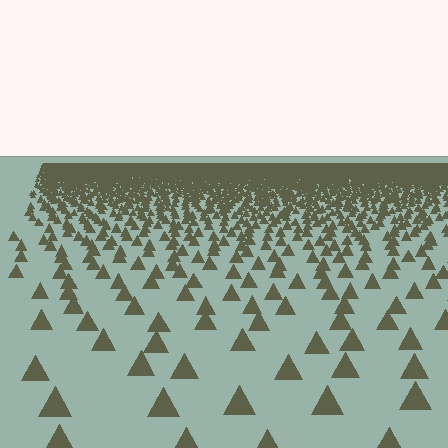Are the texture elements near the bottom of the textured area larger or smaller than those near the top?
Larger. Near the bottom, elements are closer to the viewer and appear at a bigger on-screen size.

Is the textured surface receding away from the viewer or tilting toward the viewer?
The surface is receding away from the viewer. Texture elements get smaller and denser toward the top.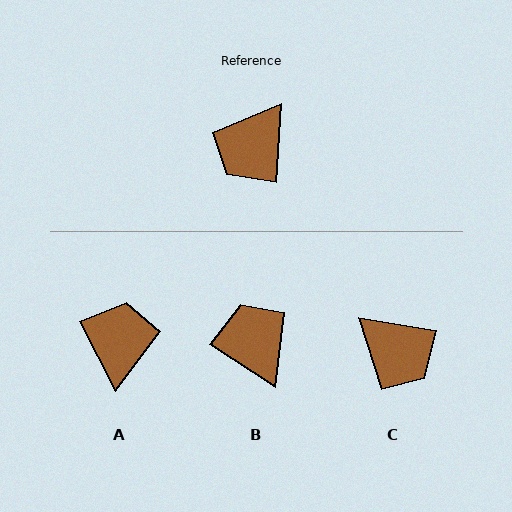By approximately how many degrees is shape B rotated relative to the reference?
Approximately 119 degrees clockwise.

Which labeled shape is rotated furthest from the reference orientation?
A, about 149 degrees away.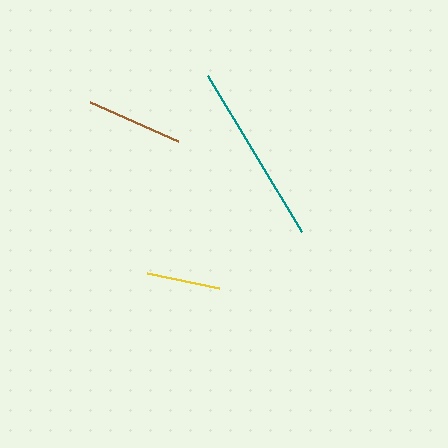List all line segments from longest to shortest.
From longest to shortest: teal, brown, yellow.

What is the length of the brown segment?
The brown segment is approximately 97 pixels long.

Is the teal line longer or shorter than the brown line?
The teal line is longer than the brown line.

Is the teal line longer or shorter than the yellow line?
The teal line is longer than the yellow line.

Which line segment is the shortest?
The yellow line is the shortest at approximately 74 pixels.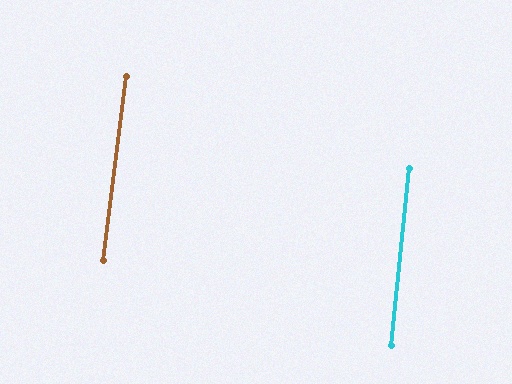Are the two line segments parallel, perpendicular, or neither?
Parallel — their directions differ by only 1.2°.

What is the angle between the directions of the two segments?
Approximately 1 degree.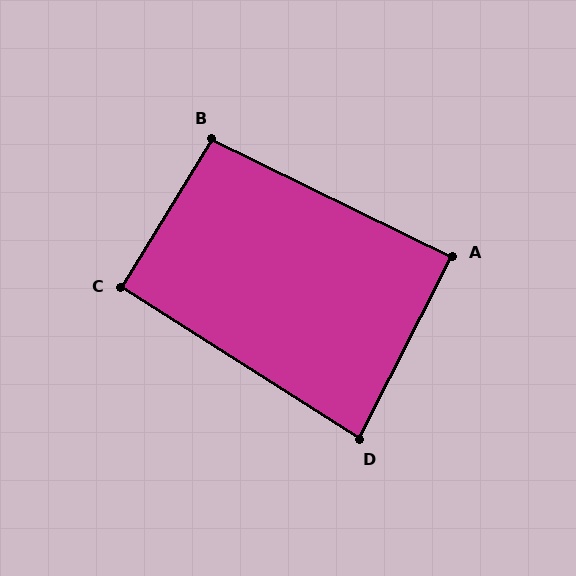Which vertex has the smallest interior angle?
D, at approximately 84 degrees.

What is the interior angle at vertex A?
Approximately 89 degrees (approximately right).